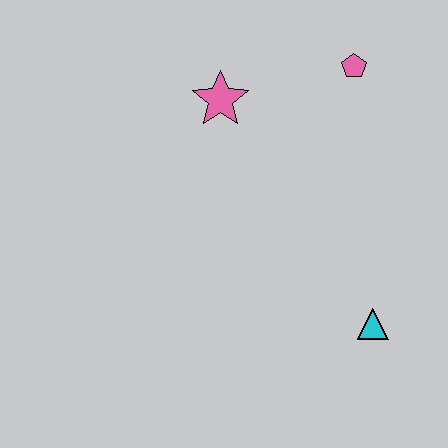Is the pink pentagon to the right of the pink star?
Yes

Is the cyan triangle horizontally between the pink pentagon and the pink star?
No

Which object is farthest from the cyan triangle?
The pink star is farthest from the cyan triangle.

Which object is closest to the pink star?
The pink pentagon is closest to the pink star.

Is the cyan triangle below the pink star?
Yes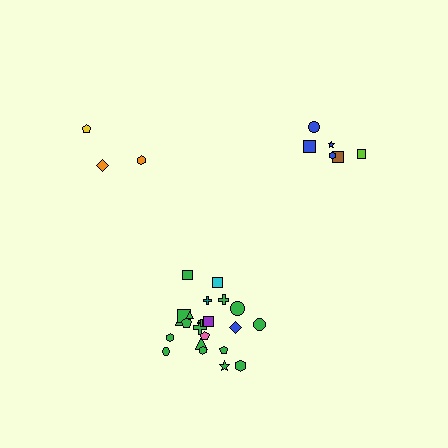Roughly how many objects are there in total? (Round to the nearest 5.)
Roughly 30 objects in total.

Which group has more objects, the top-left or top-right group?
The top-right group.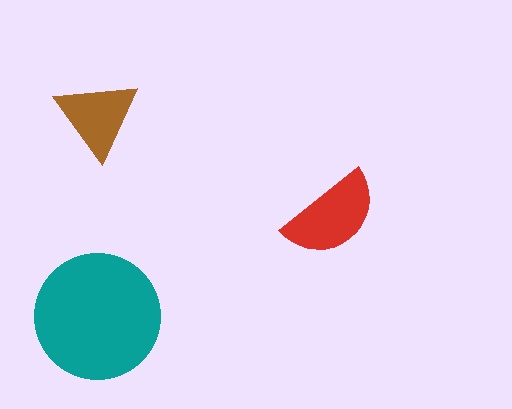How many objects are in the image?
There are 3 objects in the image.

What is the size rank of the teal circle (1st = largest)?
1st.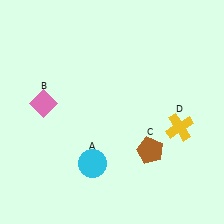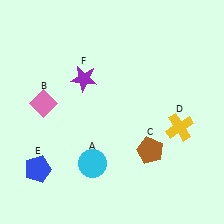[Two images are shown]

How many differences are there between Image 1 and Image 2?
There are 2 differences between the two images.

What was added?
A blue pentagon (E), a purple star (F) were added in Image 2.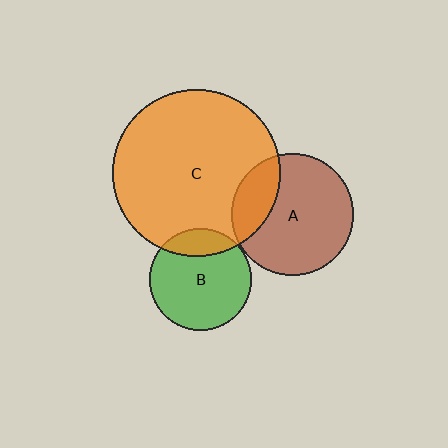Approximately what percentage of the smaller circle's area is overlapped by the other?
Approximately 20%.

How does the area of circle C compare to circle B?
Approximately 2.7 times.